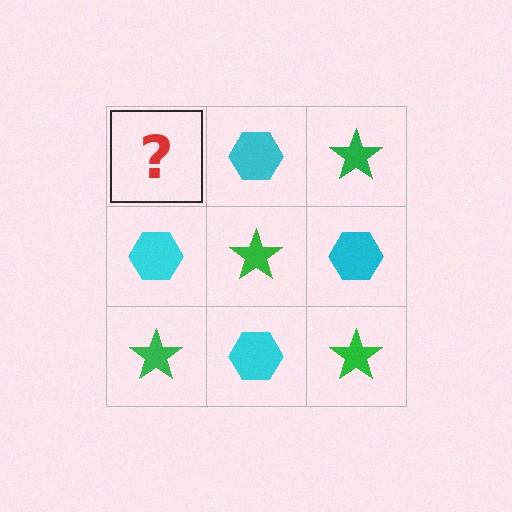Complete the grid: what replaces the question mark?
The question mark should be replaced with a green star.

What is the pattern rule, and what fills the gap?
The rule is that it alternates green star and cyan hexagon in a checkerboard pattern. The gap should be filled with a green star.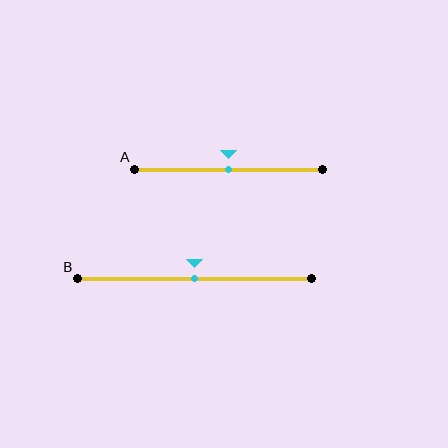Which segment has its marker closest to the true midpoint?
Segment A has its marker closest to the true midpoint.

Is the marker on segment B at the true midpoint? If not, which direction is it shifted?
Yes, the marker on segment B is at the true midpoint.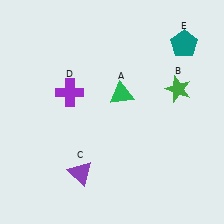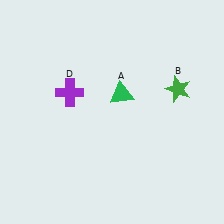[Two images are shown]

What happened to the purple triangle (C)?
The purple triangle (C) was removed in Image 2. It was in the bottom-left area of Image 1.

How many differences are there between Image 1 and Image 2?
There are 2 differences between the two images.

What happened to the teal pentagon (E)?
The teal pentagon (E) was removed in Image 2. It was in the top-right area of Image 1.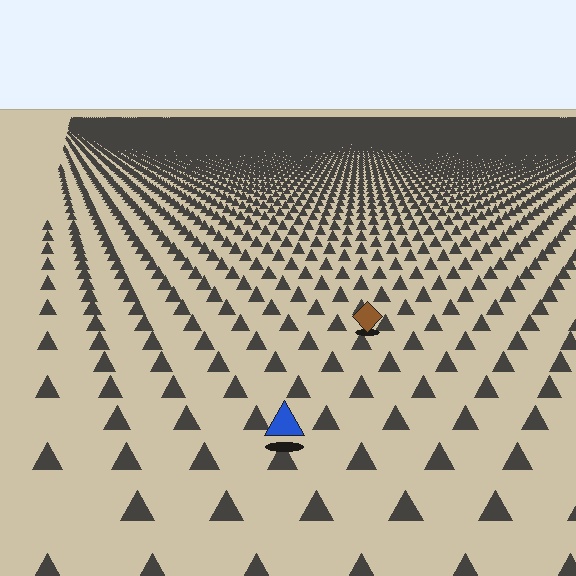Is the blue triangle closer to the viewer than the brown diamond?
Yes. The blue triangle is closer — you can tell from the texture gradient: the ground texture is coarser near it.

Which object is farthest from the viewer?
The brown diamond is farthest from the viewer. It appears smaller and the ground texture around it is denser.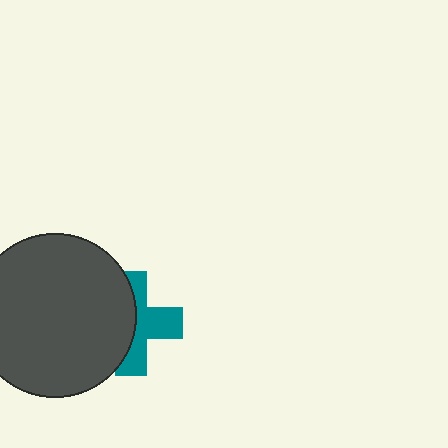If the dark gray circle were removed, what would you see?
You would see the complete teal cross.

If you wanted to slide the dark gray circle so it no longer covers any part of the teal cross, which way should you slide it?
Slide it left — that is the most direct way to separate the two shapes.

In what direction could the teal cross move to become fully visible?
The teal cross could move right. That would shift it out from behind the dark gray circle entirely.